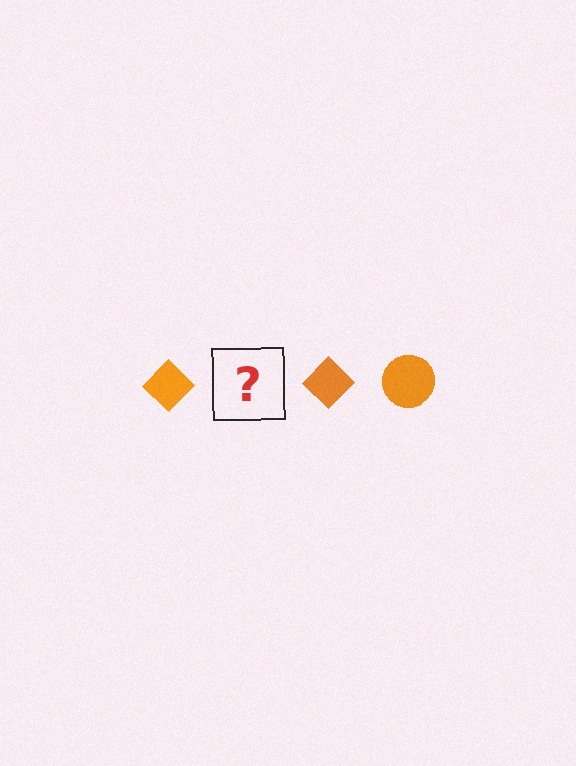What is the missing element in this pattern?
The missing element is an orange circle.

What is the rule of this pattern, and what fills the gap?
The rule is that the pattern cycles through diamond, circle shapes in orange. The gap should be filled with an orange circle.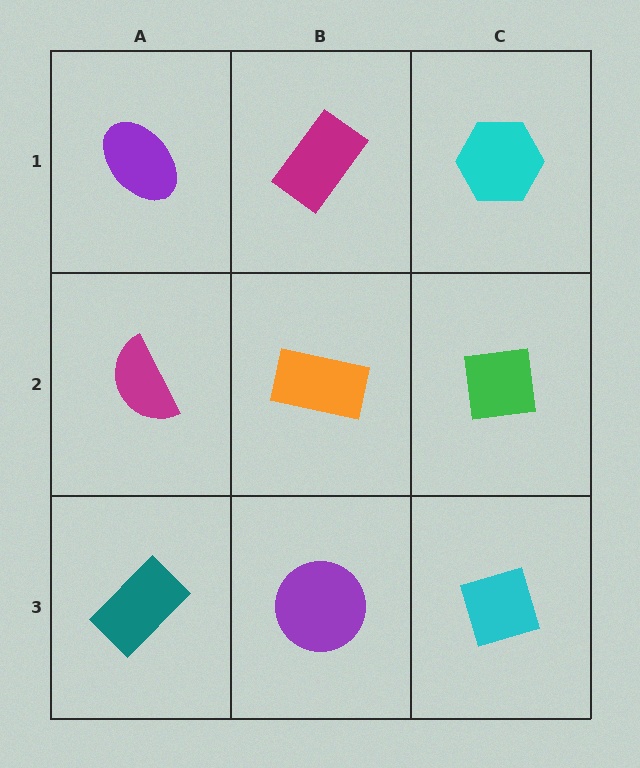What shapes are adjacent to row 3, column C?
A green square (row 2, column C), a purple circle (row 3, column B).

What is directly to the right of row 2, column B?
A green square.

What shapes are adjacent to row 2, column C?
A cyan hexagon (row 1, column C), a cyan diamond (row 3, column C), an orange rectangle (row 2, column B).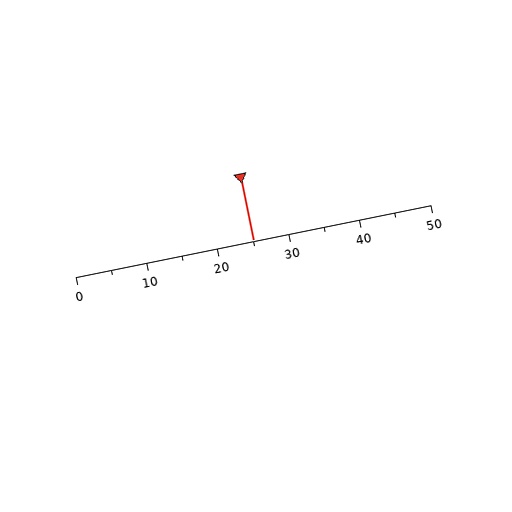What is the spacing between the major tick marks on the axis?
The major ticks are spaced 10 apart.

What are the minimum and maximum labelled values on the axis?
The axis runs from 0 to 50.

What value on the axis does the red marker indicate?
The marker indicates approximately 25.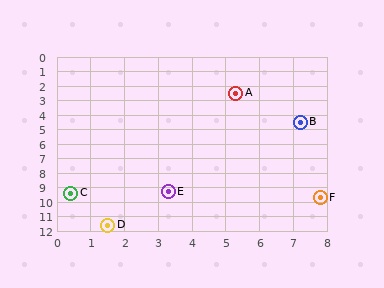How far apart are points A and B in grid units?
Points A and B are about 2.8 grid units apart.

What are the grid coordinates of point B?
Point B is at approximately (7.2, 4.5).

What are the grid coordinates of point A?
Point A is at approximately (5.3, 2.5).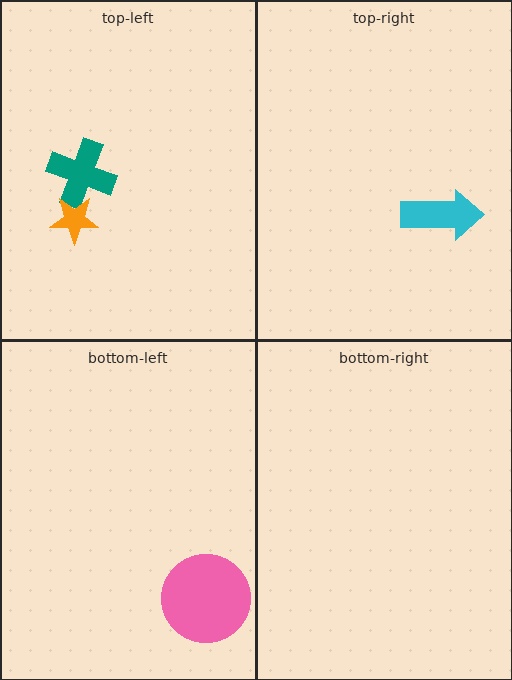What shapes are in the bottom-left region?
The pink circle.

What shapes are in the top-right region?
The cyan arrow.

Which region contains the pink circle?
The bottom-left region.